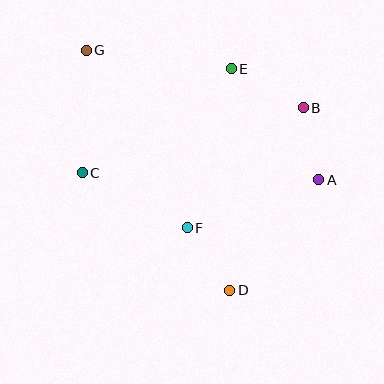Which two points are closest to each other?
Points A and B are closest to each other.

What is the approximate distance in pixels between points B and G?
The distance between B and G is approximately 224 pixels.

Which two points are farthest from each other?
Points D and G are farthest from each other.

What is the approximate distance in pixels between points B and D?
The distance between B and D is approximately 197 pixels.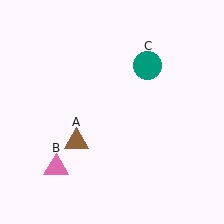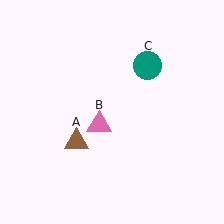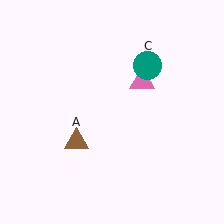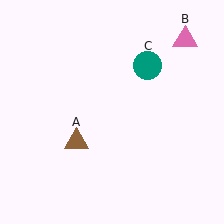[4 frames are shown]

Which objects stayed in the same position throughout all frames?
Brown triangle (object A) and teal circle (object C) remained stationary.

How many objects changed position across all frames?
1 object changed position: pink triangle (object B).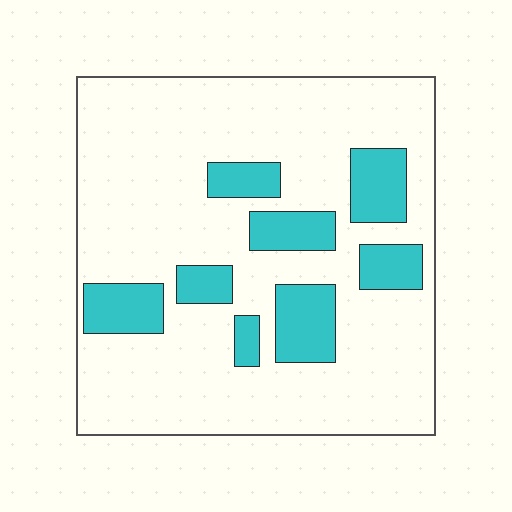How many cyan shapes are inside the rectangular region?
8.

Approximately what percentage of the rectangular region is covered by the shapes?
Approximately 20%.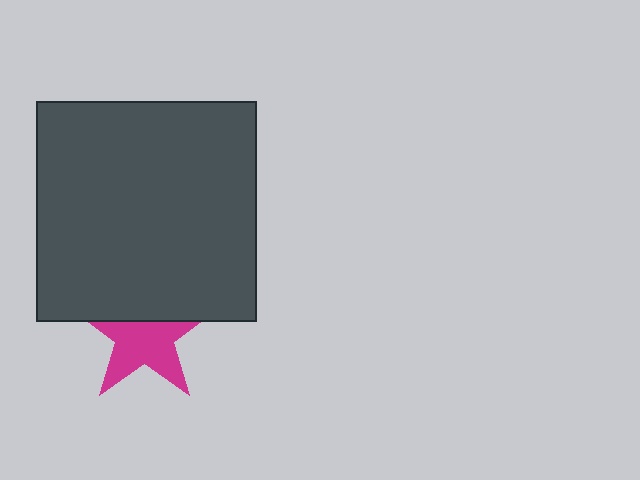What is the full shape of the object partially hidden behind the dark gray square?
The partially hidden object is a magenta star.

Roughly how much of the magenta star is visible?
About half of it is visible (roughly 63%).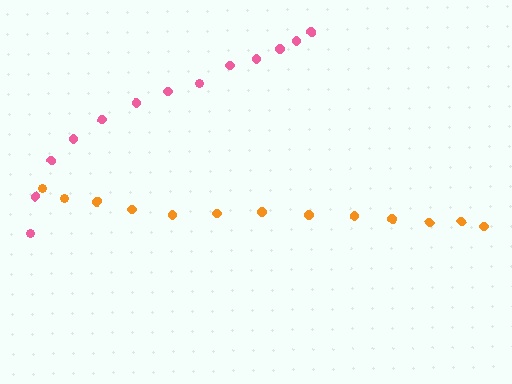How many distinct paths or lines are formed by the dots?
There are 2 distinct paths.